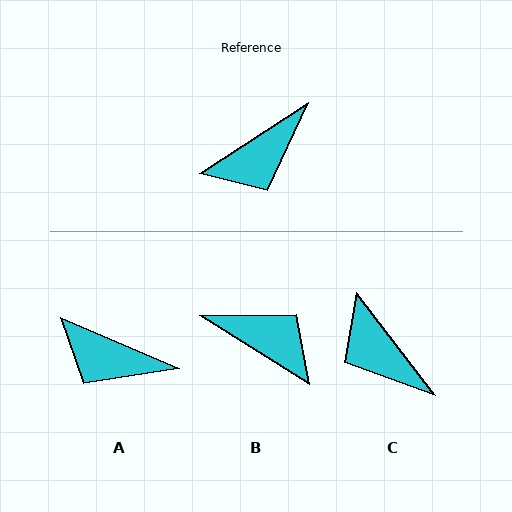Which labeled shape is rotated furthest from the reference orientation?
B, about 115 degrees away.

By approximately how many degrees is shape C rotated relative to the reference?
Approximately 85 degrees clockwise.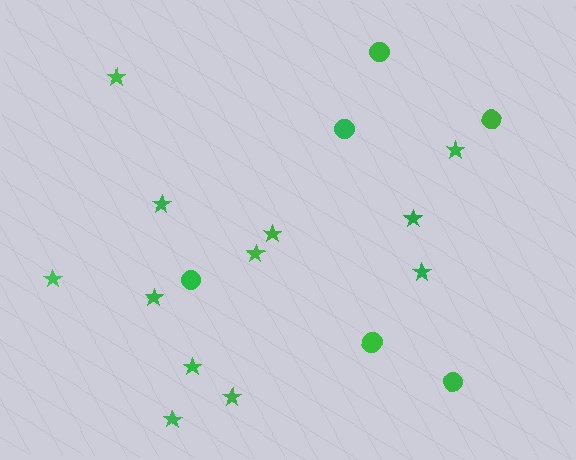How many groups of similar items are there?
There are 2 groups: one group of stars (12) and one group of circles (6).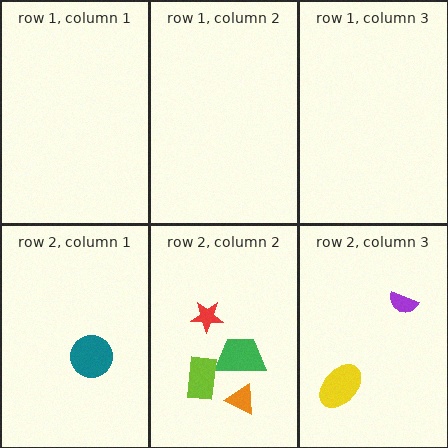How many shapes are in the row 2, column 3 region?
2.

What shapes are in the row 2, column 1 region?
The teal circle.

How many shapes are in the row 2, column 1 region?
1.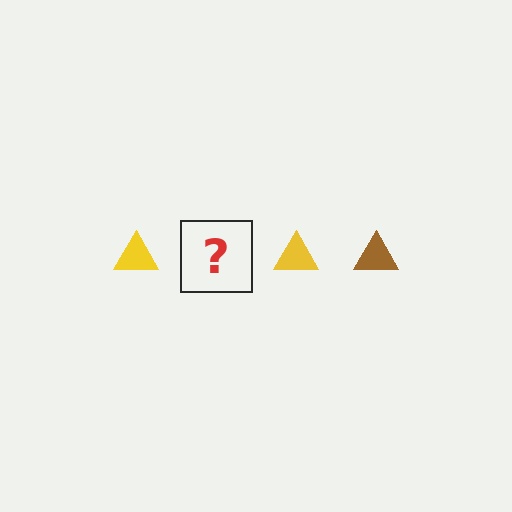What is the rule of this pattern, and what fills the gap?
The rule is that the pattern cycles through yellow, brown triangles. The gap should be filled with a brown triangle.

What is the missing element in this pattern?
The missing element is a brown triangle.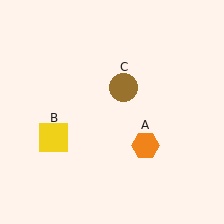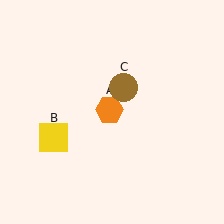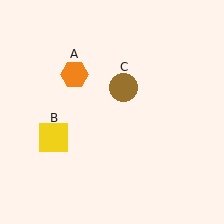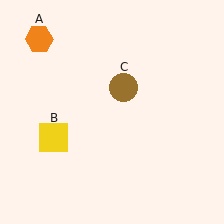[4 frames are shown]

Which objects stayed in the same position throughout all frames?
Yellow square (object B) and brown circle (object C) remained stationary.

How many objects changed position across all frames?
1 object changed position: orange hexagon (object A).